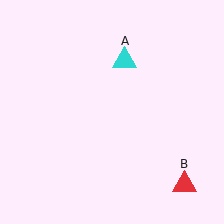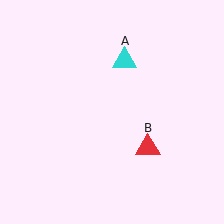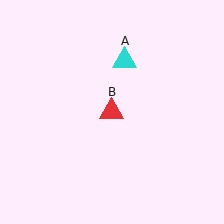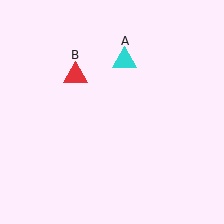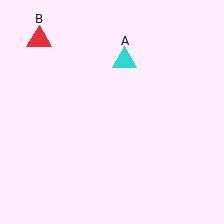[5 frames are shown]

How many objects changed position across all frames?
1 object changed position: red triangle (object B).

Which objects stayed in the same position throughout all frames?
Cyan triangle (object A) remained stationary.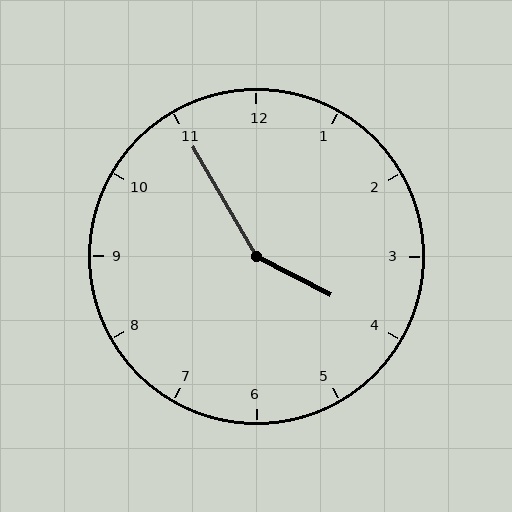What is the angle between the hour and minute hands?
Approximately 148 degrees.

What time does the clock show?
3:55.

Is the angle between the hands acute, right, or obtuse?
It is obtuse.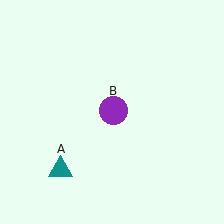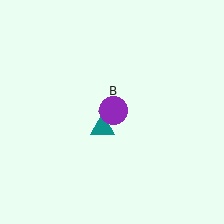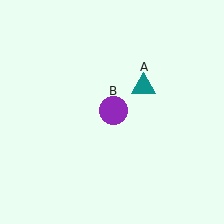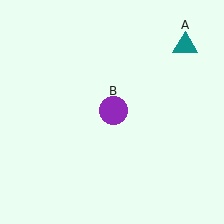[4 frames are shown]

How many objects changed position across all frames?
1 object changed position: teal triangle (object A).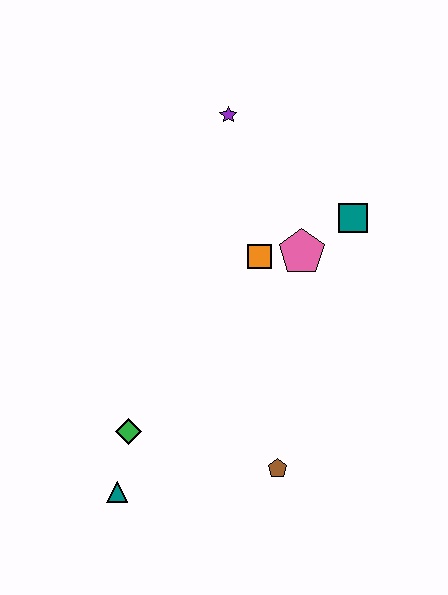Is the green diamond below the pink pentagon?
Yes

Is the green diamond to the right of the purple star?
No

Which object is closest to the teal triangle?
The green diamond is closest to the teal triangle.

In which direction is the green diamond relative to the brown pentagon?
The green diamond is to the left of the brown pentagon.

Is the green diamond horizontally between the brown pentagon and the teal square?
No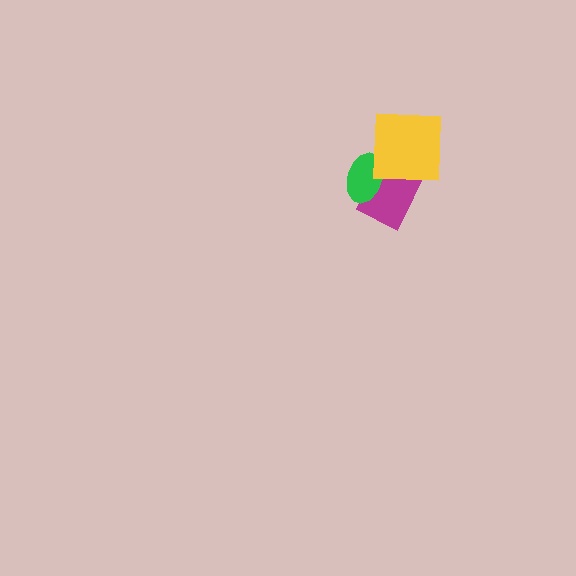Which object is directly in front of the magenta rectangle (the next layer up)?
The green ellipse is directly in front of the magenta rectangle.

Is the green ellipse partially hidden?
Yes, it is partially covered by another shape.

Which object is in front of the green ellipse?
The yellow square is in front of the green ellipse.